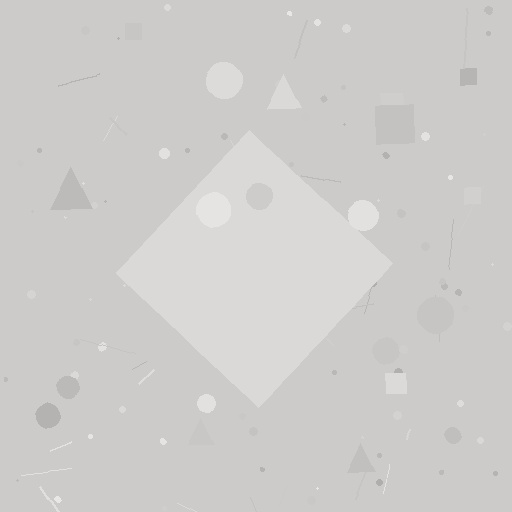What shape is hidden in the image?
A diamond is hidden in the image.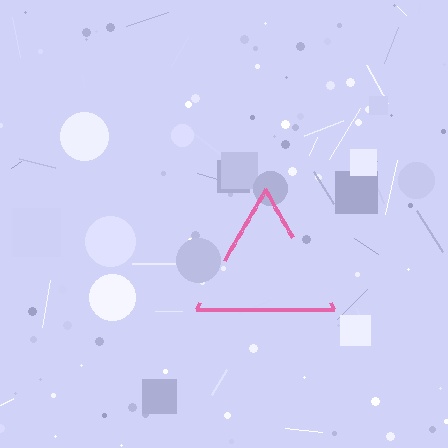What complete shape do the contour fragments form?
The contour fragments form a triangle.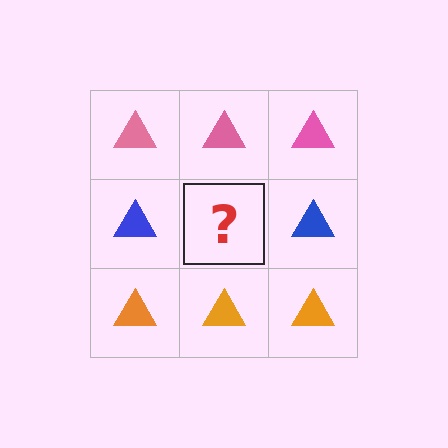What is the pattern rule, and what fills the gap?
The rule is that each row has a consistent color. The gap should be filled with a blue triangle.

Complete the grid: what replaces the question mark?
The question mark should be replaced with a blue triangle.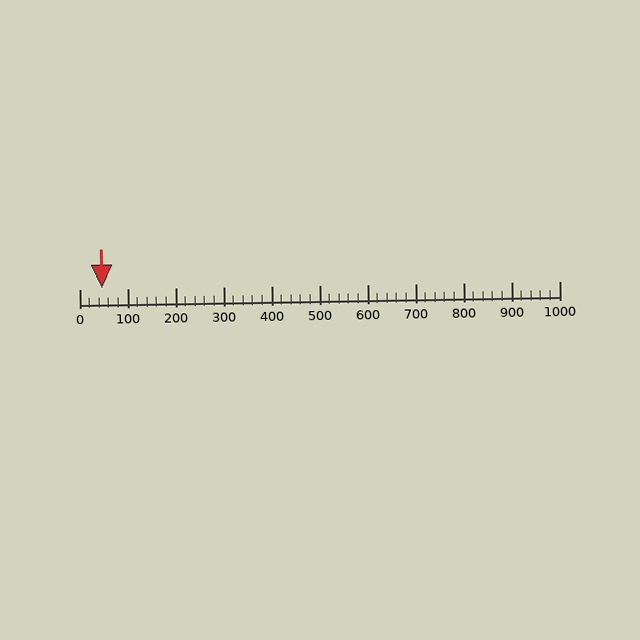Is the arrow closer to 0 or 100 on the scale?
The arrow is closer to 0.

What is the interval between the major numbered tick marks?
The major tick marks are spaced 100 units apart.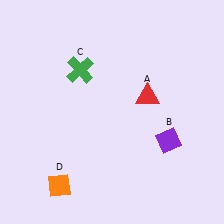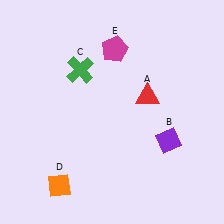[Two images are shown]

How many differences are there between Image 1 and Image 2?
There is 1 difference between the two images.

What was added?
A magenta pentagon (E) was added in Image 2.